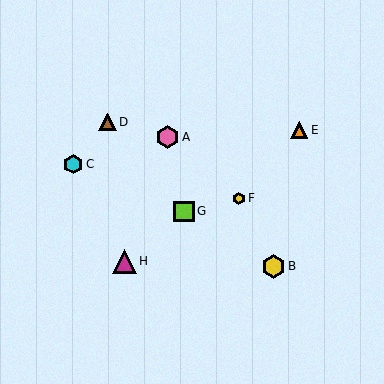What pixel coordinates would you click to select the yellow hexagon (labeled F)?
Click at (239, 198) to select the yellow hexagon F.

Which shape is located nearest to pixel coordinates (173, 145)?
The pink hexagon (labeled A) at (168, 137) is nearest to that location.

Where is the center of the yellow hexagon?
The center of the yellow hexagon is at (239, 198).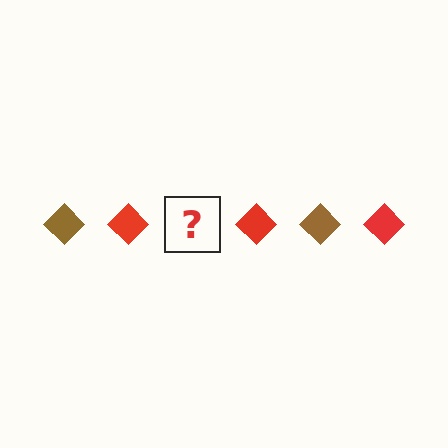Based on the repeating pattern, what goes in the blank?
The blank should be a brown diamond.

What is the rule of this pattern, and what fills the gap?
The rule is that the pattern cycles through brown, red diamonds. The gap should be filled with a brown diamond.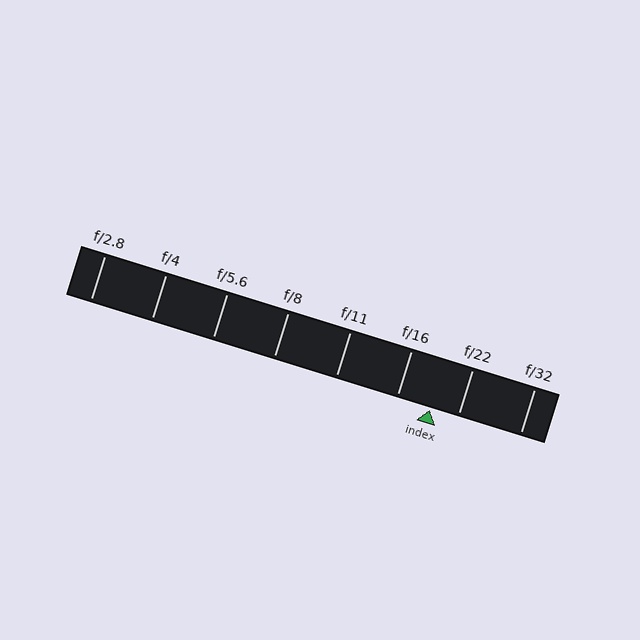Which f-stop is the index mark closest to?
The index mark is closest to f/22.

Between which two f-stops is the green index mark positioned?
The index mark is between f/16 and f/22.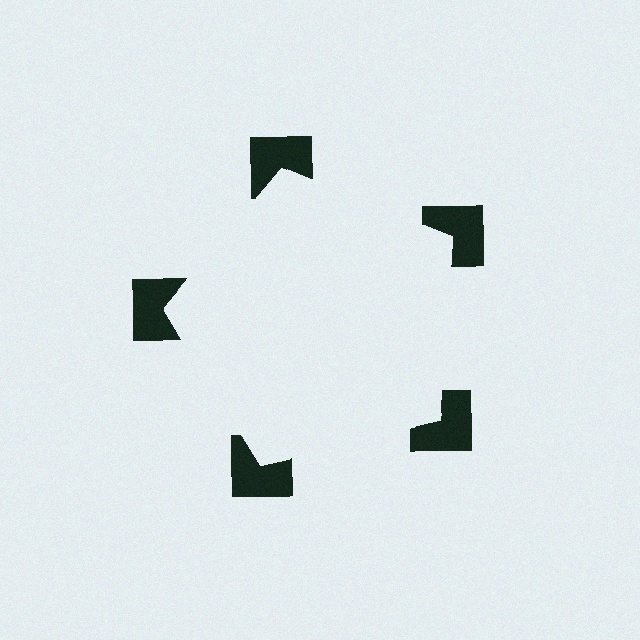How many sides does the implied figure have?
5 sides.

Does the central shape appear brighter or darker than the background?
It typically appears slightly brighter than the background, even though no actual brightness change is drawn.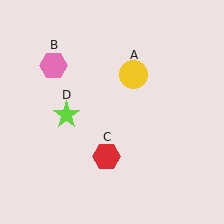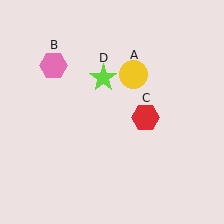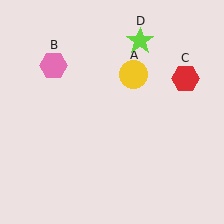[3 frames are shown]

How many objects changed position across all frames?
2 objects changed position: red hexagon (object C), lime star (object D).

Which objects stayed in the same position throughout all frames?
Yellow circle (object A) and pink hexagon (object B) remained stationary.